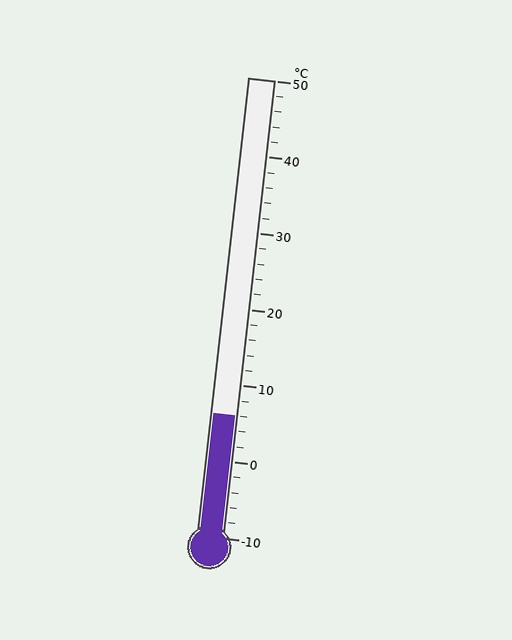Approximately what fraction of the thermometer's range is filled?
The thermometer is filled to approximately 25% of its range.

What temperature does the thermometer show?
The thermometer shows approximately 6°C.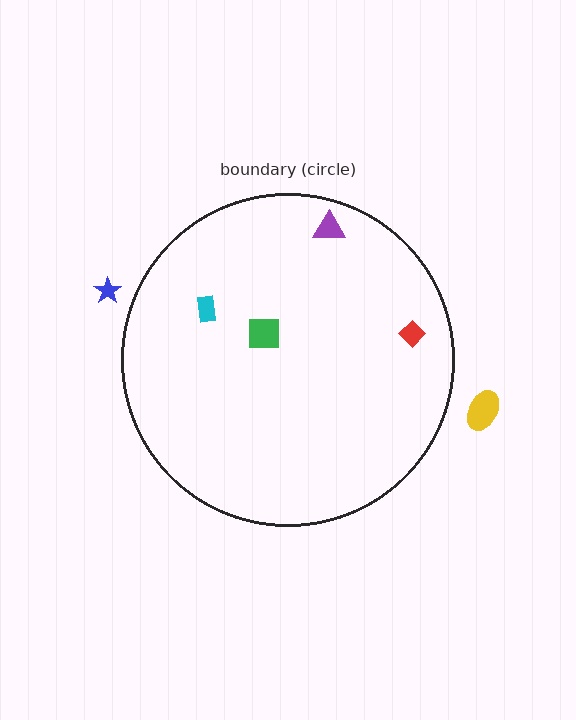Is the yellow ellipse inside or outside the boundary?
Outside.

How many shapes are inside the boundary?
4 inside, 2 outside.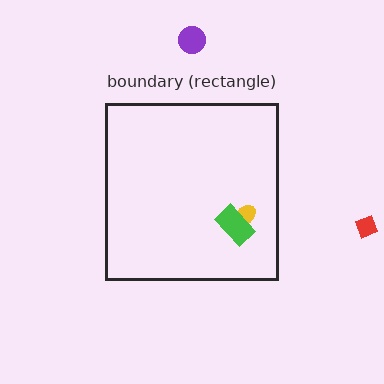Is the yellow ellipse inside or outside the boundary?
Inside.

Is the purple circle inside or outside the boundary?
Outside.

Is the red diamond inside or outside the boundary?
Outside.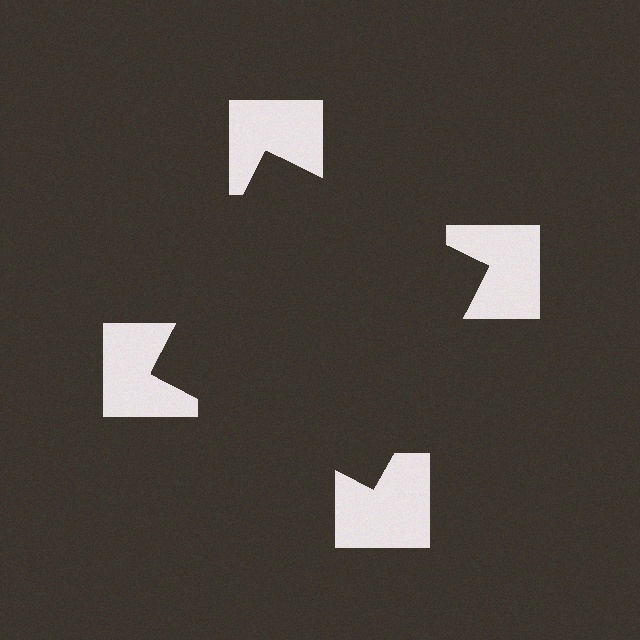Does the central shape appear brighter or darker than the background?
It typically appears slightly darker than the background, even though no actual brightness change is drawn.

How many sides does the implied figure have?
4 sides.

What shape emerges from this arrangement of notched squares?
An illusory square — its edges are inferred from the aligned wedge cuts in the notched squares, not physically drawn.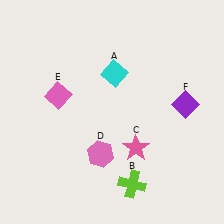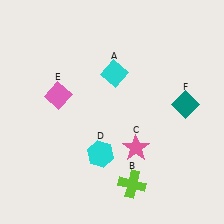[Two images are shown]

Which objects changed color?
D changed from pink to cyan. F changed from purple to teal.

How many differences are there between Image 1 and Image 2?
There are 2 differences between the two images.